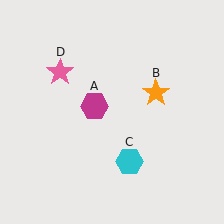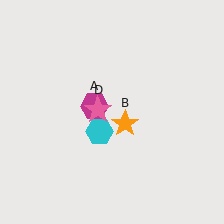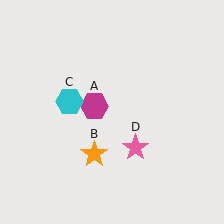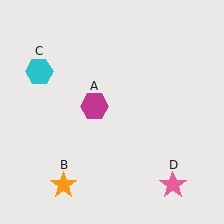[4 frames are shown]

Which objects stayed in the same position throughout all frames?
Magenta hexagon (object A) remained stationary.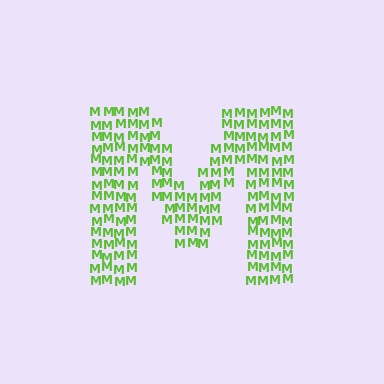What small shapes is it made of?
It is made of small letter M's.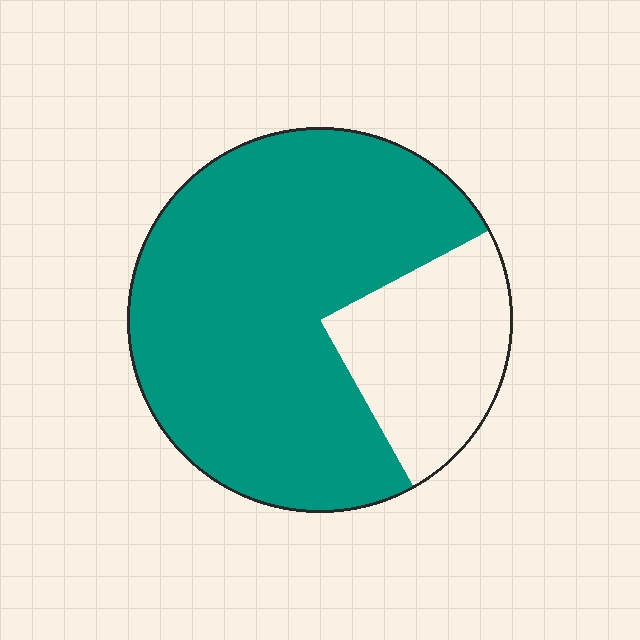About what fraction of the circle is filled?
About three quarters (3/4).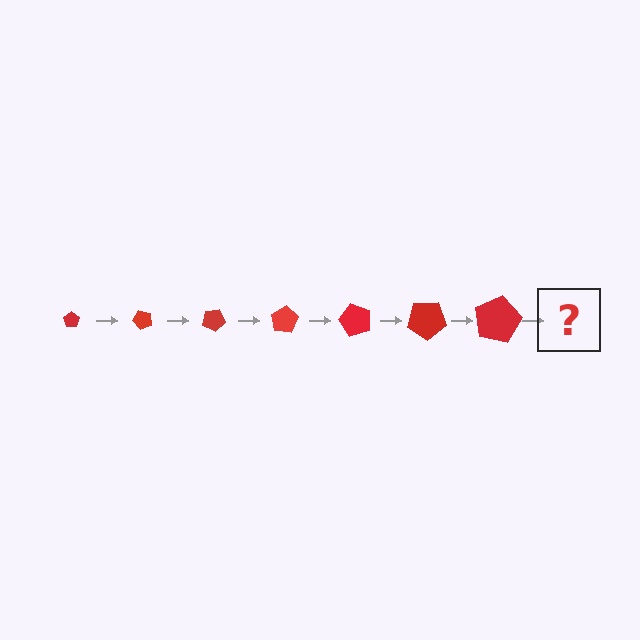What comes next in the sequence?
The next element should be a pentagon, larger than the previous one and rotated 350 degrees from the start.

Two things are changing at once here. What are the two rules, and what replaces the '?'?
The two rules are that the pentagon grows larger each step and it rotates 50 degrees each step. The '?' should be a pentagon, larger than the previous one and rotated 350 degrees from the start.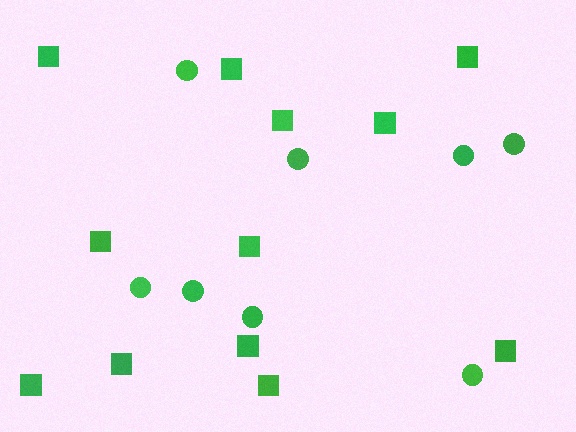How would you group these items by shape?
There are 2 groups: one group of circles (8) and one group of squares (12).